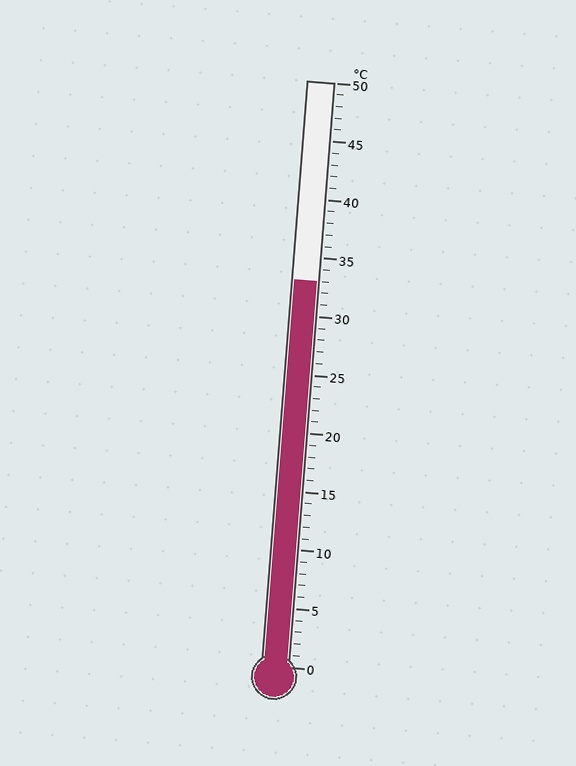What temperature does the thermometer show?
The thermometer shows approximately 33°C.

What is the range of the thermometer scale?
The thermometer scale ranges from 0°C to 50°C.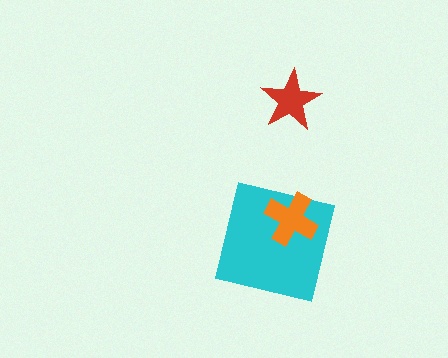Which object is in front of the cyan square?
The orange cross is in front of the cyan square.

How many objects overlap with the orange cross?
1 object overlaps with the orange cross.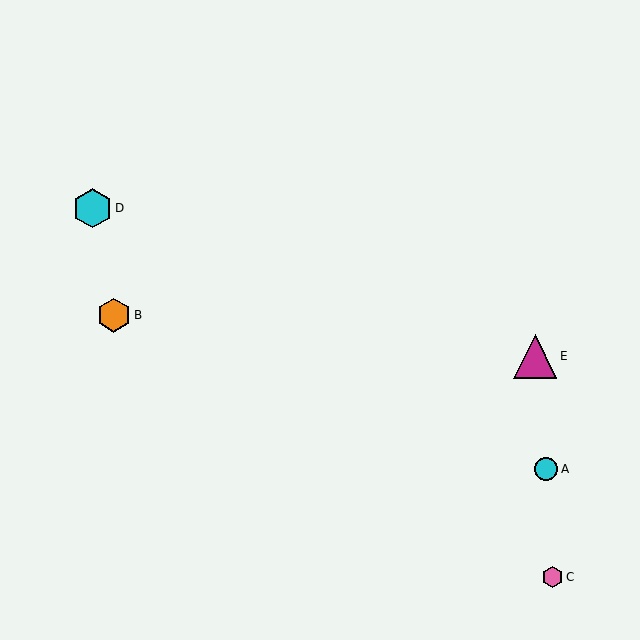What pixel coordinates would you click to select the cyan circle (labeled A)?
Click at (546, 469) to select the cyan circle A.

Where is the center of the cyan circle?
The center of the cyan circle is at (546, 469).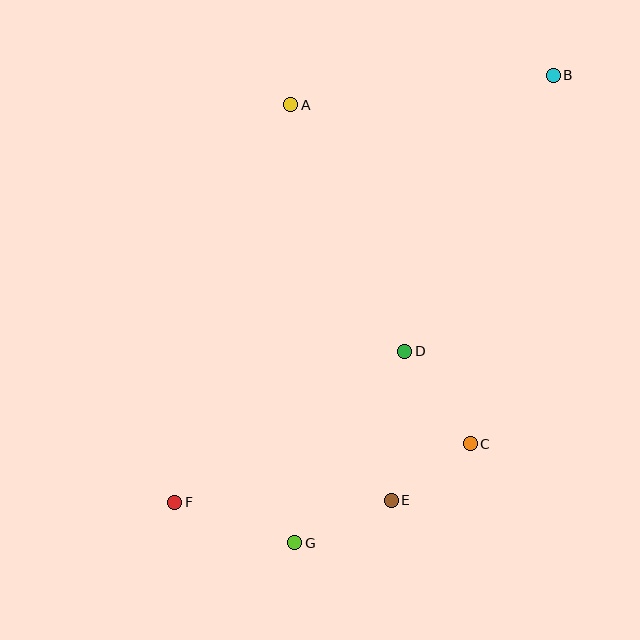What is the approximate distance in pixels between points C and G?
The distance between C and G is approximately 201 pixels.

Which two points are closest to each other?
Points C and E are closest to each other.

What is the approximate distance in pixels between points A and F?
The distance between A and F is approximately 414 pixels.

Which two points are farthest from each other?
Points B and F are farthest from each other.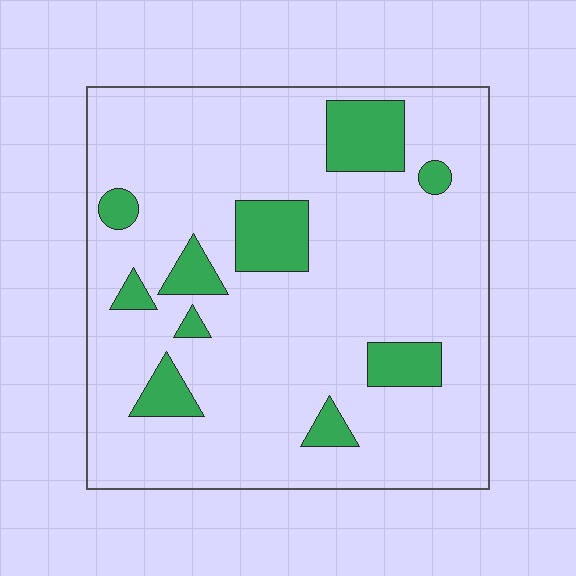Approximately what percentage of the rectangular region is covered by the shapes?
Approximately 15%.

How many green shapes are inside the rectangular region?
10.